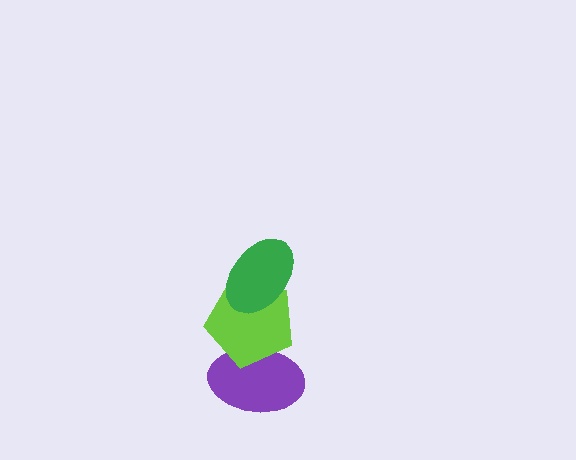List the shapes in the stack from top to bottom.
From top to bottom: the green ellipse, the lime pentagon, the purple ellipse.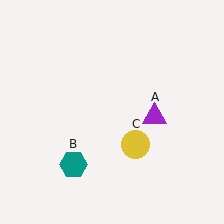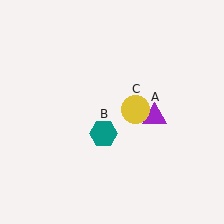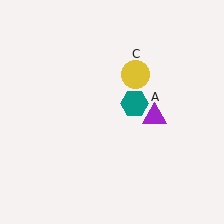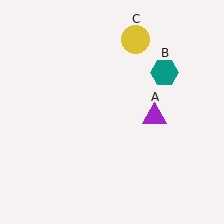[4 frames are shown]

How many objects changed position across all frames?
2 objects changed position: teal hexagon (object B), yellow circle (object C).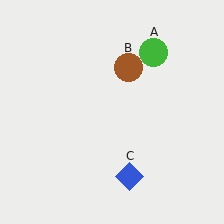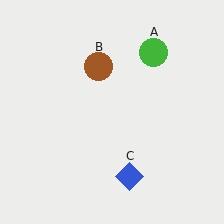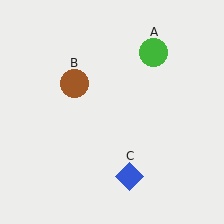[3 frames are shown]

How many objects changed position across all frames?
1 object changed position: brown circle (object B).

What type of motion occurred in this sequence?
The brown circle (object B) rotated counterclockwise around the center of the scene.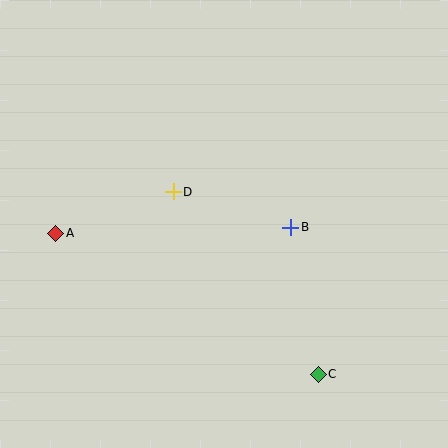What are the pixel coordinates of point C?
Point C is at (318, 374).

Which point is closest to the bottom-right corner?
Point C is closest to the bottom-right corner.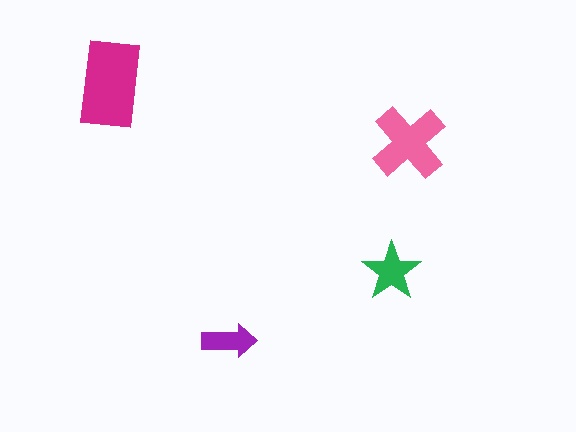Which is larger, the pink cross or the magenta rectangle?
The magenta rectangle.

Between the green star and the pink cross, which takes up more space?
The pink cross.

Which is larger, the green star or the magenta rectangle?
The magenta rectangle.